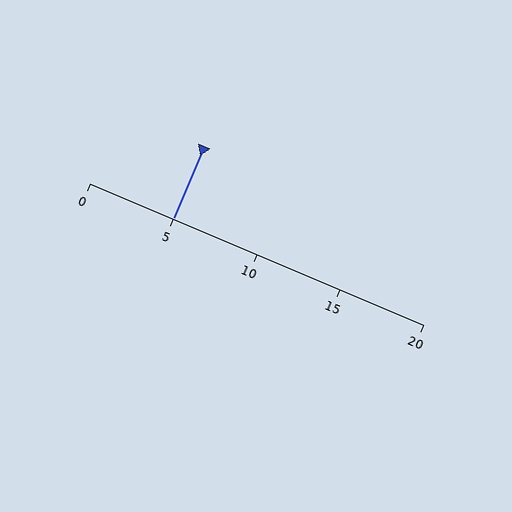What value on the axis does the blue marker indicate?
The marker indicates approximately 5.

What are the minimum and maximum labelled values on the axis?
The axis runs from 0 to 20.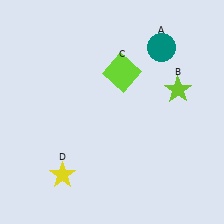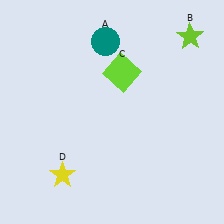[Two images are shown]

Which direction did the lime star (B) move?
The lime star (B) moved up.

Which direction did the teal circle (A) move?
The teal circle (A) moved left.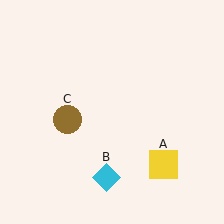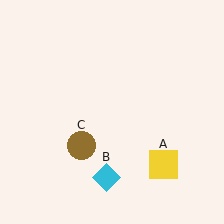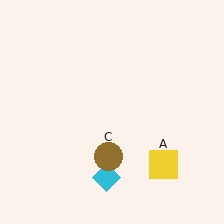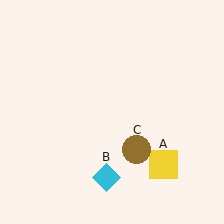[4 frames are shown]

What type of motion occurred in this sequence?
The brown circle (object C) rotated counterclockwise around the center of the scene.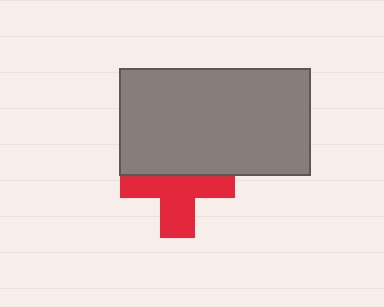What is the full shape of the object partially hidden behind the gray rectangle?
The partially hidden object is a red cross.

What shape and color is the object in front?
The object in front is a gray rectangle.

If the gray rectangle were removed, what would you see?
You would see the complete red cross.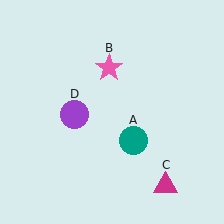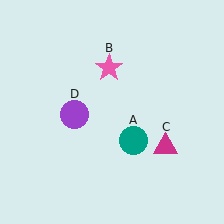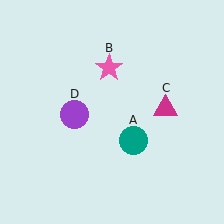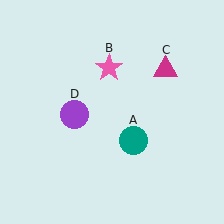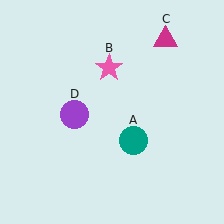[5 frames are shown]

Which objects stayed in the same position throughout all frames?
Teal circle (object A) and pink star (object B) and purple circle (object D) remained stationary.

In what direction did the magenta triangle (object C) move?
The magenta triangle (object C) moved up.